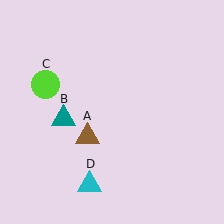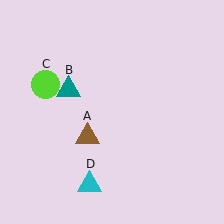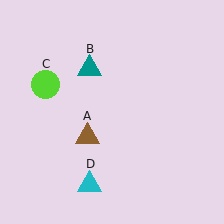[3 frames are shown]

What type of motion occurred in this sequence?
The teal triangle (object B) rotated clockwise around the center of the scene.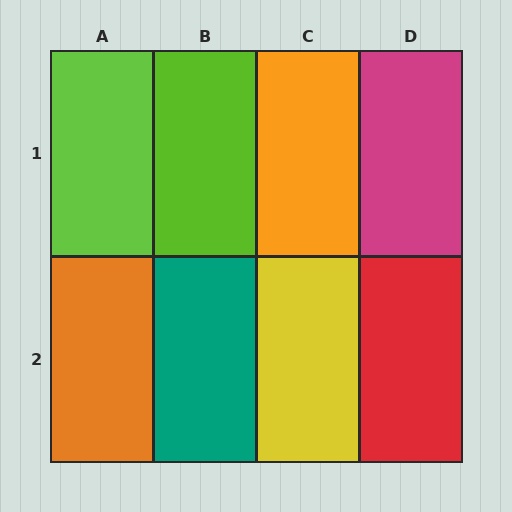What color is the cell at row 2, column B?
Teal.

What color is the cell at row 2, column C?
Yellow.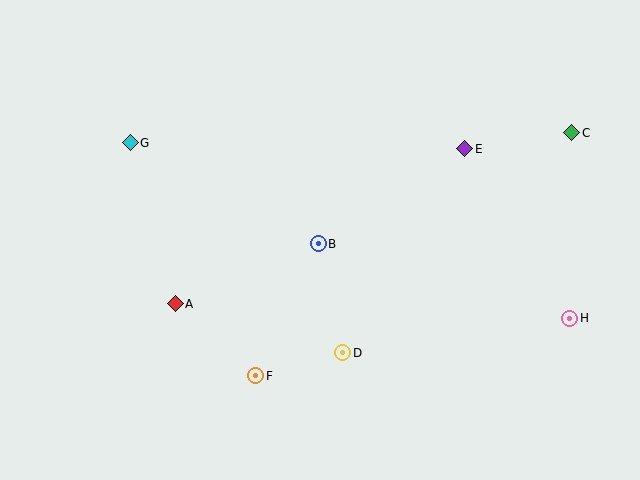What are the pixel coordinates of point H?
Point H is at (570, 318).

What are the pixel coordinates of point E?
Point E is at (465, 149).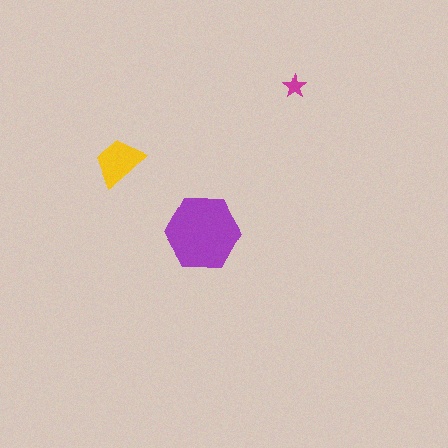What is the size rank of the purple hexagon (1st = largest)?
1st.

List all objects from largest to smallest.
The purple hexagon, the yellow trapezoid, the magenta star.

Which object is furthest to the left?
The yellow trapezoid is leftmost.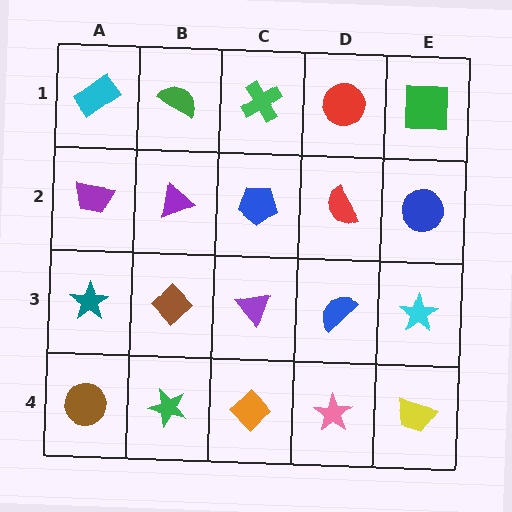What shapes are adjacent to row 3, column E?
A blue circle (row 2, column E), a yellow trapezoid (row 4, column E), a blue semicircle (row 3, column D).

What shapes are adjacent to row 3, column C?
A blue pentagon (row 2, column C), an orange diamond (row 4, column C), a brown diamond (row 3, column B), a blue semicircle (row 3, column D).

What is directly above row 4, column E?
A cyan star.